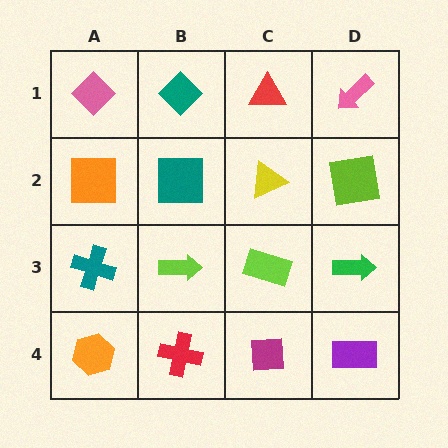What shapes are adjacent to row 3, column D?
A lime square (row 2, column D), a purple rectangle (row 4, column D), a lime rectangle (row 3, column C).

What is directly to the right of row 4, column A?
A red cross.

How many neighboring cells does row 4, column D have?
2.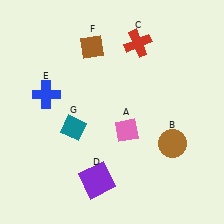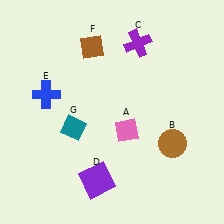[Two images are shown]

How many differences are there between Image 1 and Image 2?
There is 1 difference between the two images.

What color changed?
The cross (C) changed from red in Image 1 to purple in Image 2.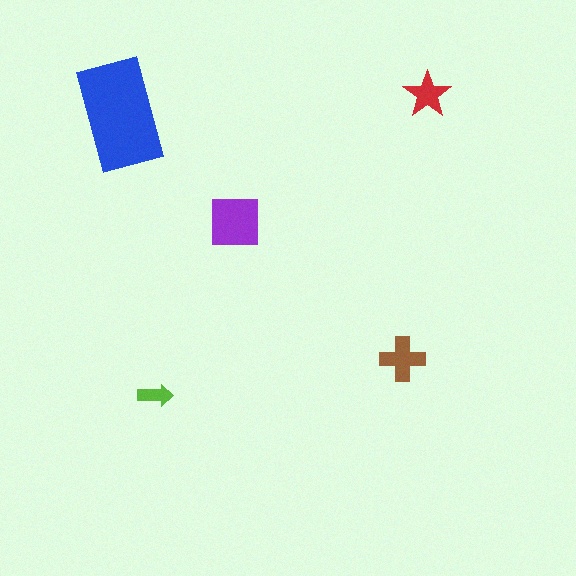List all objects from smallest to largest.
The lime arrow, the red star, the brown cross, the purple square, the blue rectangle.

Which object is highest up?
The red star is topmost.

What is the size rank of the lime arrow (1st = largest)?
5th.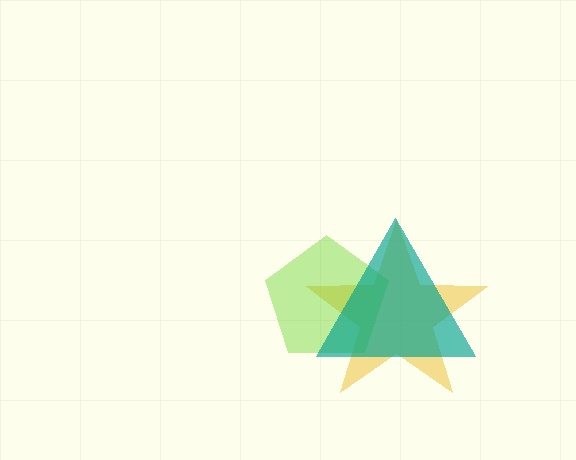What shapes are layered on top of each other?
The layered shapes are: a yellow star, a lime pentagon, a teal triangle.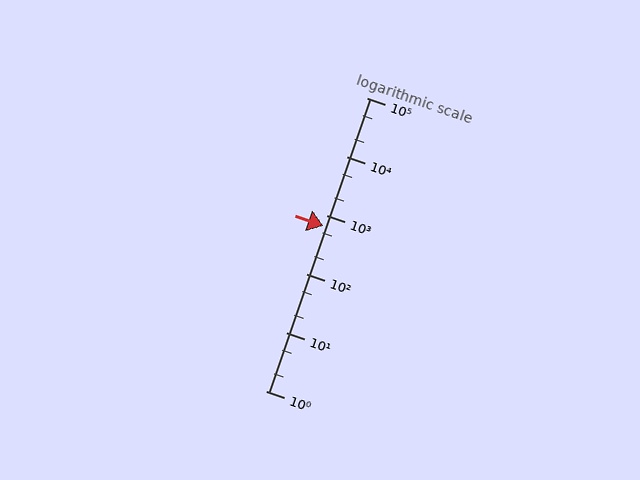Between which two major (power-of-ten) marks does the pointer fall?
The pointer is between 100 and 1000.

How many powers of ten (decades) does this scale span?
The scale spans 5 decades, from 1 to 100000.